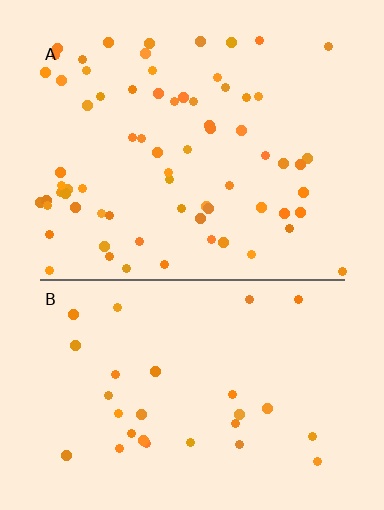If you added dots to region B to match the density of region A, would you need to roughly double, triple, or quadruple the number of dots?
Approximately double.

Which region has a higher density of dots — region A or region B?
A (the top).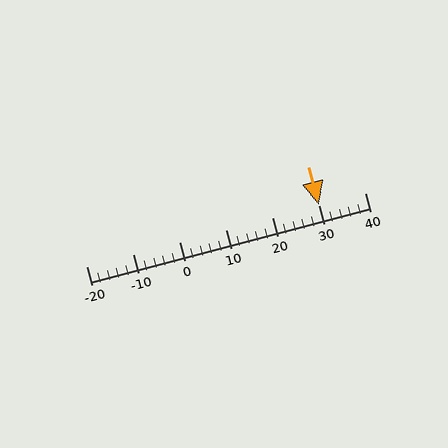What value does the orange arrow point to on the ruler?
The orange arrow points to approximately 30.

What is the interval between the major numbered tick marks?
The major tick marks are spaced 10 units apart.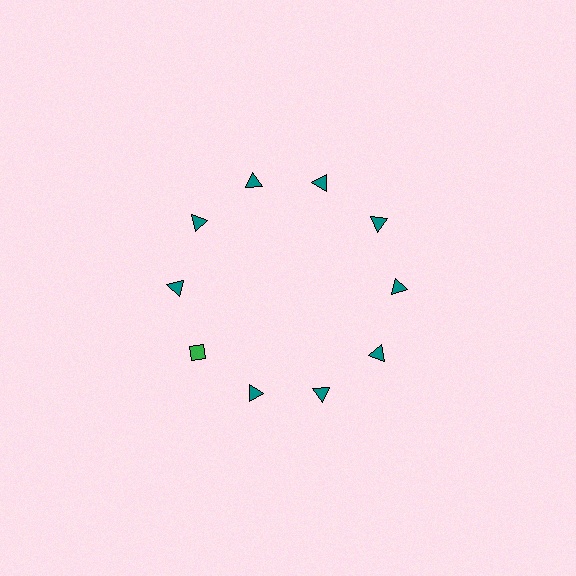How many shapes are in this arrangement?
There are 10 shapes arranged in a ring pattern.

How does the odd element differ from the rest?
It differs in both color (green instead of teal) and shape (diamond instead of triangle).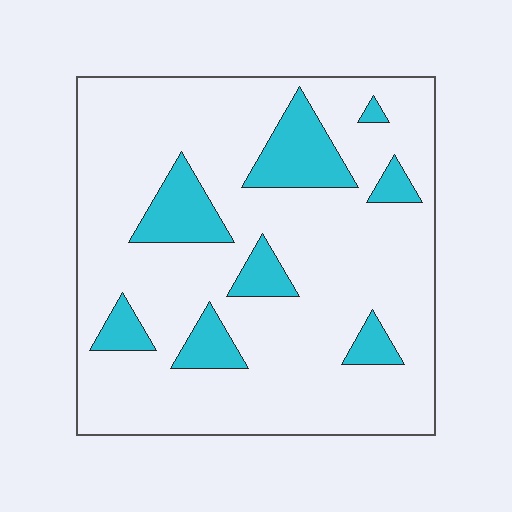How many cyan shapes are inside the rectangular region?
8.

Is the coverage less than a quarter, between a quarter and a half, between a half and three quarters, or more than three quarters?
Less than a quarter.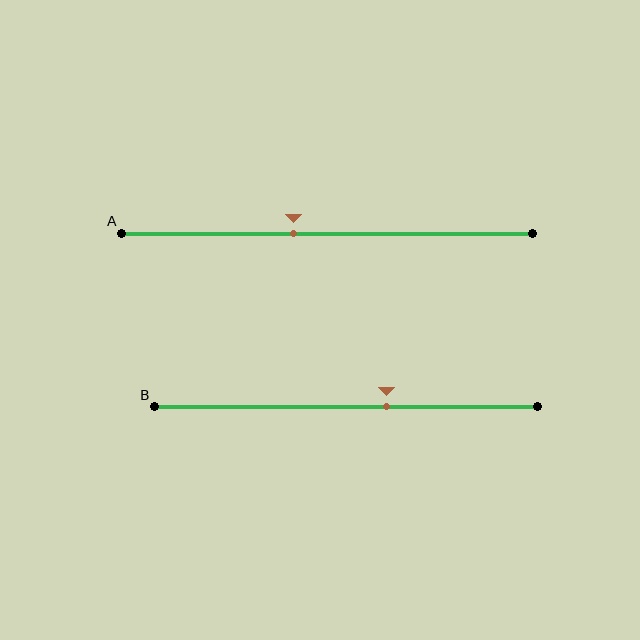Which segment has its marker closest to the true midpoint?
Segment A has its marker closest to the true midpoint.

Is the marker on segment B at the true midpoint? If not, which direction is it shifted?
No, the marker on segment B is shifted to the right by about 11% of the segment length.